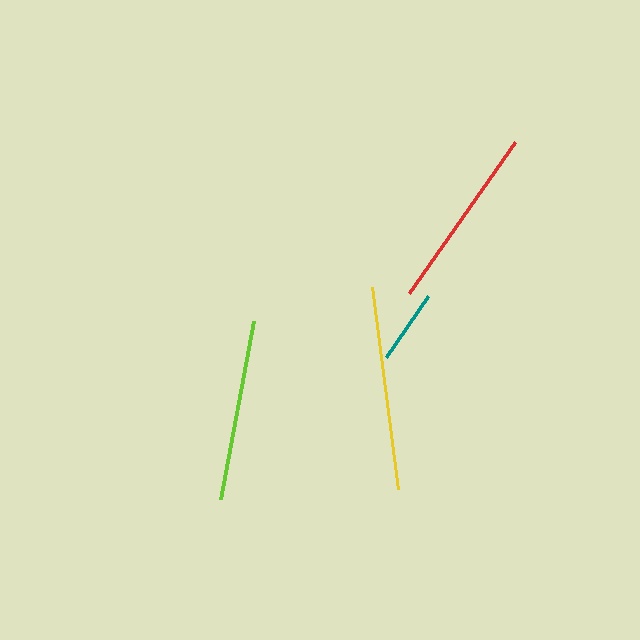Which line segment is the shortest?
The teal line is the shortest at approximately 74 pixels.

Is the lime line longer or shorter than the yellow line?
The yellow line is longer than the lime line.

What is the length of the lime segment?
The lime segment is approximately 181 pixels long.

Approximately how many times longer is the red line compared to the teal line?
The red line is approximately 2.5 times the length of the teal line.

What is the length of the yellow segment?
The yellow segment is approximately 203 pixels long.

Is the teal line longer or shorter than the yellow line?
The yellow line is longer than the teal line.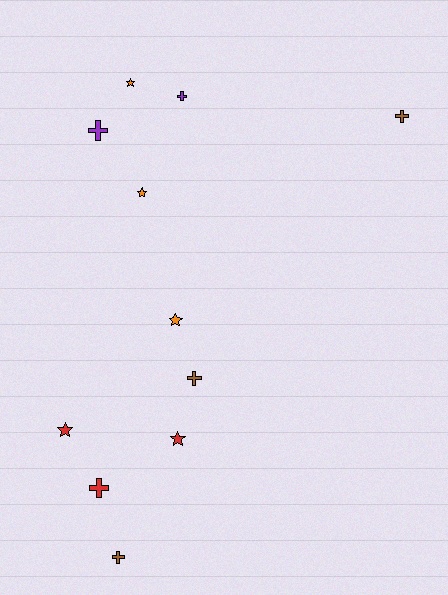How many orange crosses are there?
There are no orange crosses.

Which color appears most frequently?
Orange, with 3 objects.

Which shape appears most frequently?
Cross, with 6 objects.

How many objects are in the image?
There are 11 objects.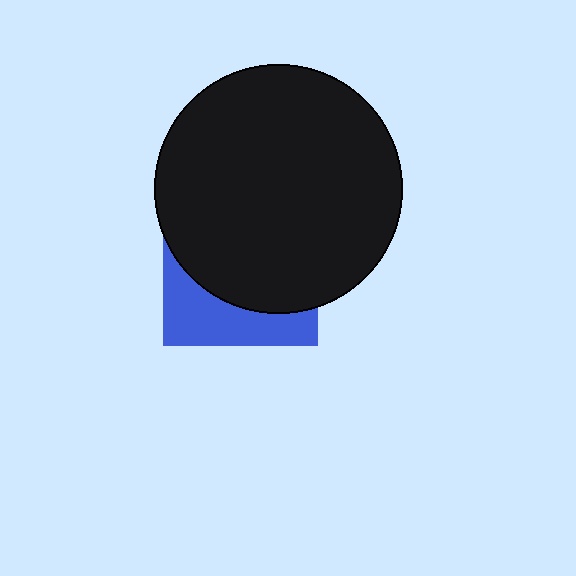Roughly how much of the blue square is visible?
A small part of it is visible (roughly 31%).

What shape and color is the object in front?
The object in front is a black circle.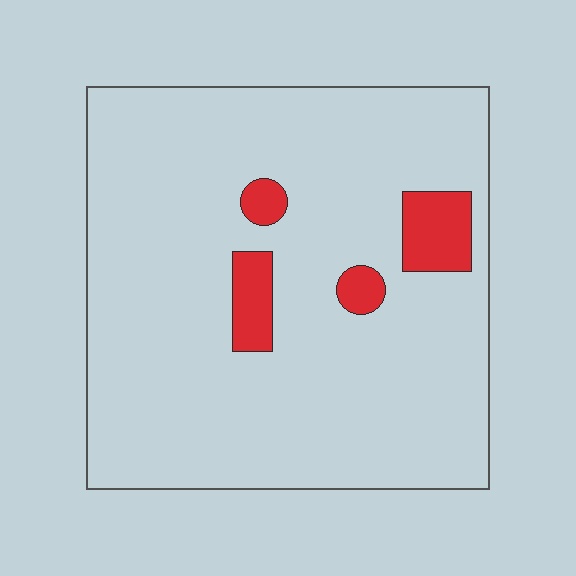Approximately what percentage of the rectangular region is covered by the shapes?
Approximately 10%.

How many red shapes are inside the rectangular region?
4.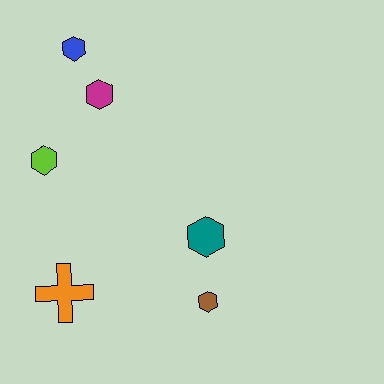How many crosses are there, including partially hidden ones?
There is 1 cross.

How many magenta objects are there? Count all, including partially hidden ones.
There is 1 magenta object.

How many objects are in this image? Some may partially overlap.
There are 6 objects.